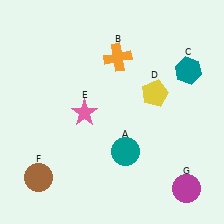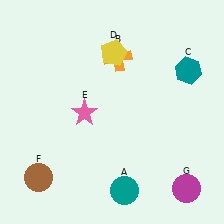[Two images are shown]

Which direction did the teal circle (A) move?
The teal circle (A) moved down.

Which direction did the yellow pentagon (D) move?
The yellow pentagon (D) moved left.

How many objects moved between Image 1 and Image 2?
2 objects moved between the two images.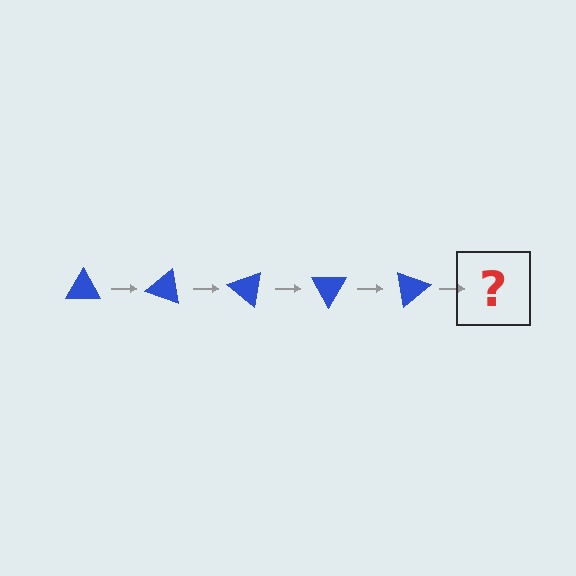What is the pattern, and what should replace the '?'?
The pattern is that the triangle rotates 20 degrees each step. The '?' should be a blue triangle rotated 100 degrees.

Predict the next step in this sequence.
The next step is a blue triangle rotated 100 degrees.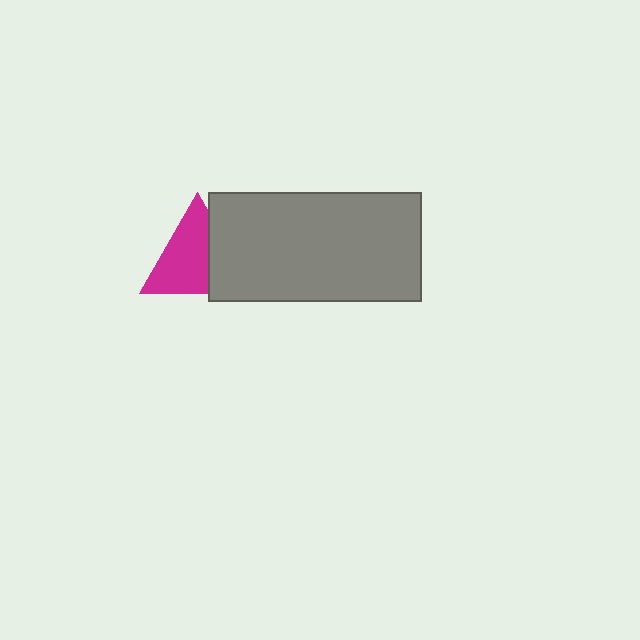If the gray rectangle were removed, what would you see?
You would see the complete magenta triangle.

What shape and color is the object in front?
The object in front is a gray rectangle.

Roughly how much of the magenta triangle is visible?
Most of it is visible (roughly 66%).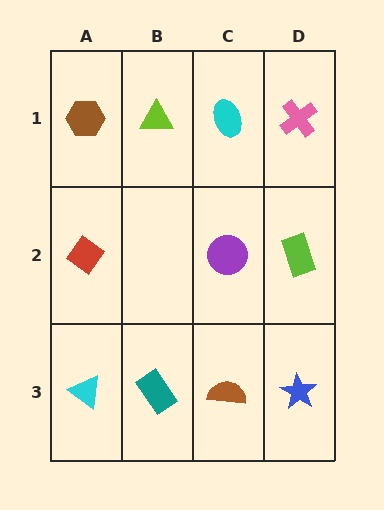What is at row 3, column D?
A blue star.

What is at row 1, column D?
A pink cross.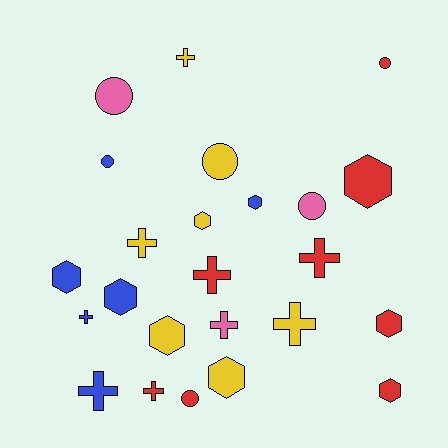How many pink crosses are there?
There is 1 pink cross.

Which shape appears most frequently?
Cross, with 9 objects.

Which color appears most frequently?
Red, with 8 objects.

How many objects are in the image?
There are 24 objects.